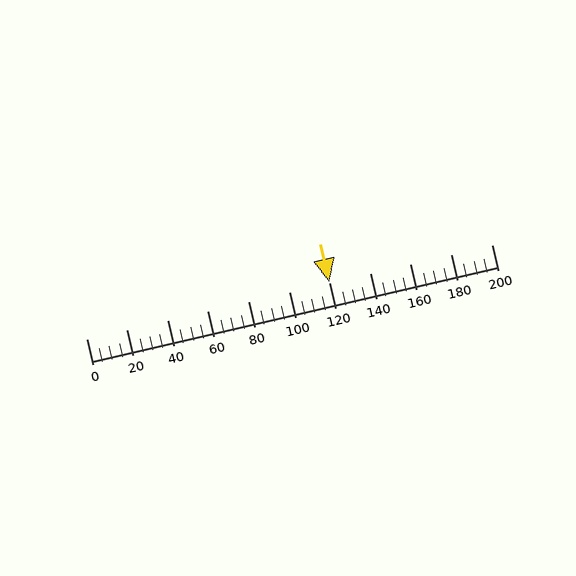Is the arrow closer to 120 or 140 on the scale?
The arrow is closer to 120.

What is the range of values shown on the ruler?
The ruler shows values from 0 to 200.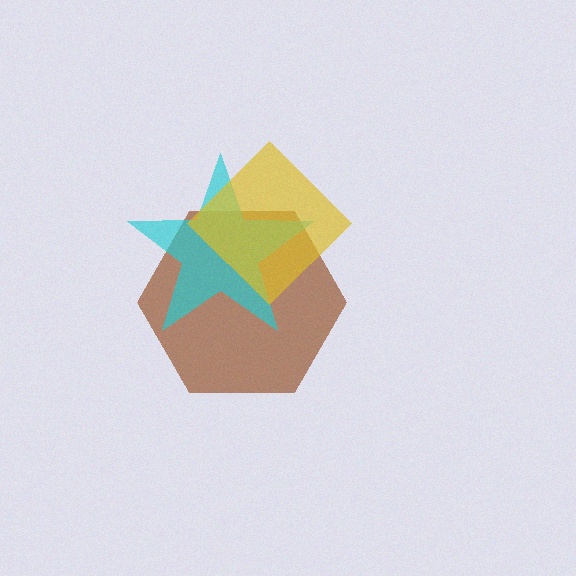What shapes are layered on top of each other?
The layered shapes are: a brown hexagon, a cyan star, a yellow diamond.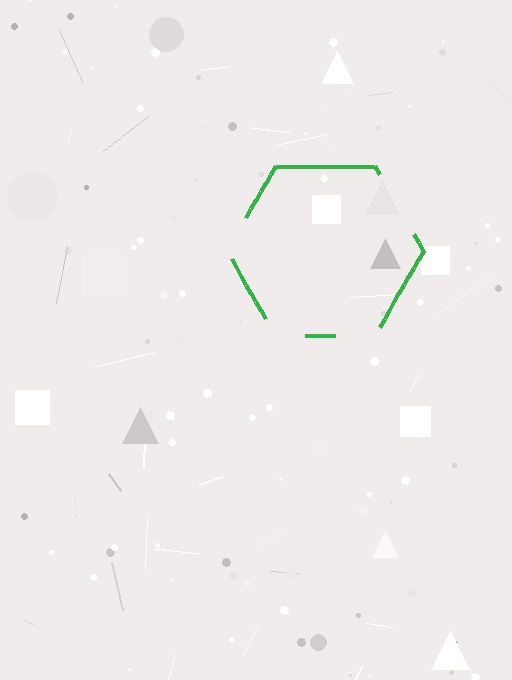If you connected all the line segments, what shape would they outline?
They would outline a hexagon.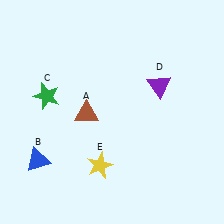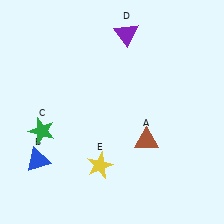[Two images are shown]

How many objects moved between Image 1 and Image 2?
3 objects moved between the two images.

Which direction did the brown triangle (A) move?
The brown triangle (A) moved right.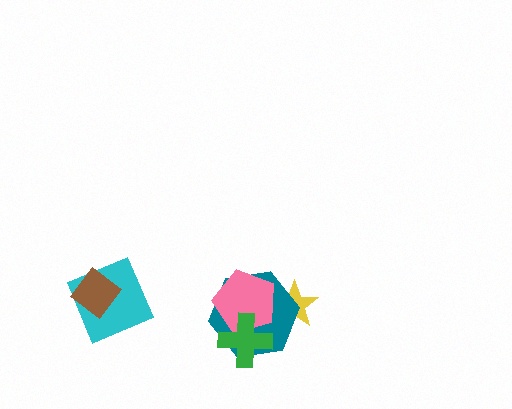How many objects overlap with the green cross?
2 objects overlap with the green cross.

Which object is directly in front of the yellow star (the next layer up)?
The teal hexagon is directly in front of the yellow star.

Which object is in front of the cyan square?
The brown diamond is in front of the cyan square.